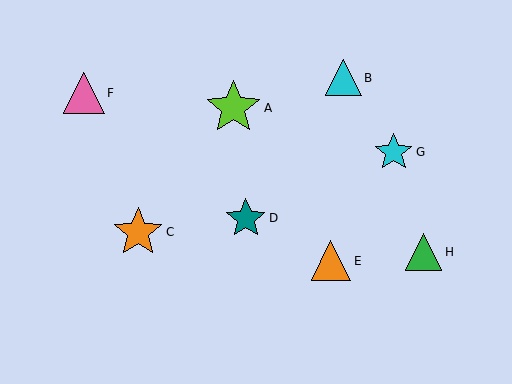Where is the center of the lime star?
The center of the lime star is at (233, 108).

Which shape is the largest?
The lime star (labeled A) is the largest.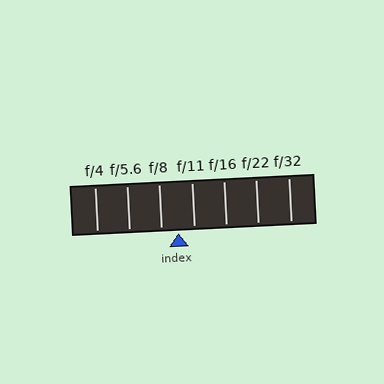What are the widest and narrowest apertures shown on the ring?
The widest aperture shown is f/4 and the narrowest is f/32.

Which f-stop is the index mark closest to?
The index mark is closest to f/11.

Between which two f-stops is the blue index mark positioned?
The index mark is between f/8 and f/11.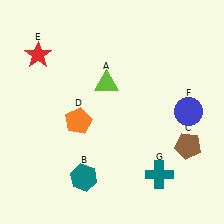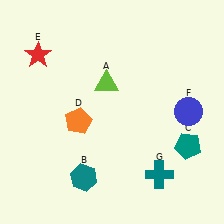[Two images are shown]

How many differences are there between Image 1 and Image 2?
There is 1 difference between the two images.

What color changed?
The pentagon (C) changed from brown in Image 1 to teal in Image 2.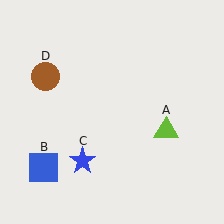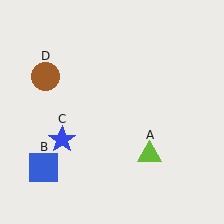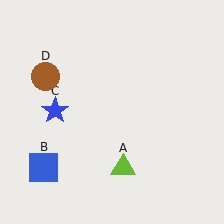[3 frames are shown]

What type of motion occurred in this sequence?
The lime triangle (object A), blue star (object C) rotated clockwise around the center of the scene.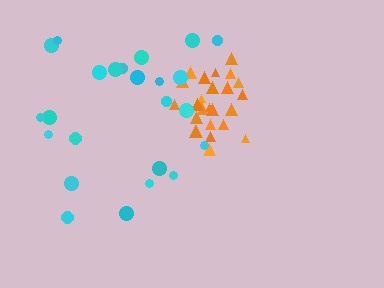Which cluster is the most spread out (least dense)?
Cyan.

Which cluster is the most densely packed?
Orange.